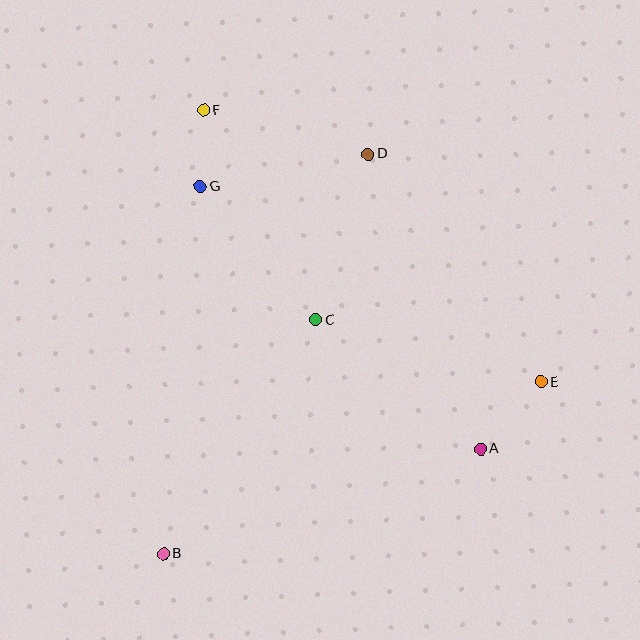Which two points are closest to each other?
Points F and G are closest to each other.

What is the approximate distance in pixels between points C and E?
The distance between C and E is approximately 234 pixels.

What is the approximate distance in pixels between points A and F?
The distance between A and F is approximately 437 pixels.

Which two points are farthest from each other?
Points B and D are farthest from each other.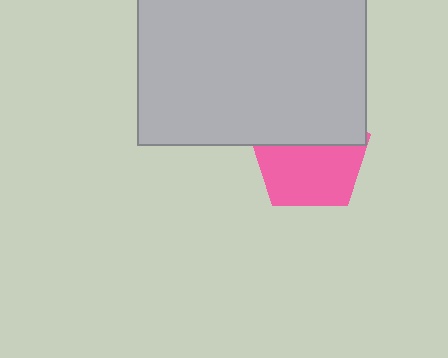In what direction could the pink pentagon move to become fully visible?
The pink pentagon could move down. That would shift it out from behind the light gray rectangle entirely.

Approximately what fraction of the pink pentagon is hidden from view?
Roughly 41% of the pink pentagon is hidden behind the light gray rectangle.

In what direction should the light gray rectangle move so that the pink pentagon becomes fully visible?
The light gray rectangle should move up. That is the shortest direction to clear the overlap and leave the pink pentagon fully visible.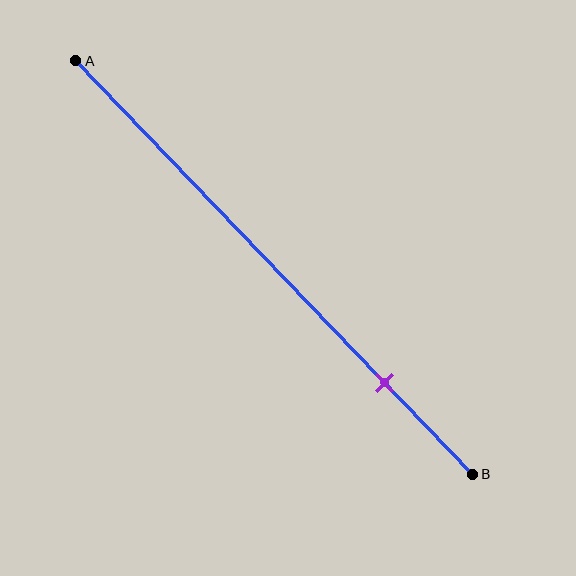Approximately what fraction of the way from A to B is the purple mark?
The purple mark is approximately 80% of the way from A to B.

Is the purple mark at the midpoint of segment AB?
No, the mark is at about 80% from A, not at the 50% midpoint.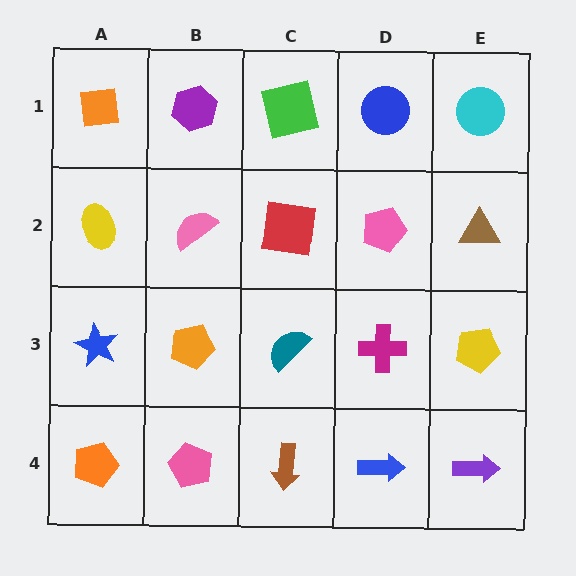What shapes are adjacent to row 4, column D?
A magenta cross (row 3, column D), a brown arrow (row 4, column C), a purple arrow (row 4, column E).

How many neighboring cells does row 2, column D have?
4.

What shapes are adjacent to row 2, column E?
A cyan circle (row 1, column E), a yellow pentagon (row 3, column E), a pink pentagon (row 2, column D).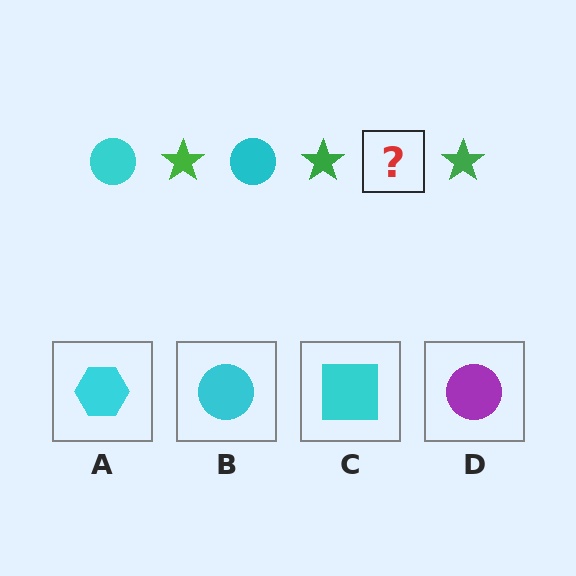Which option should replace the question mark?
Option B.